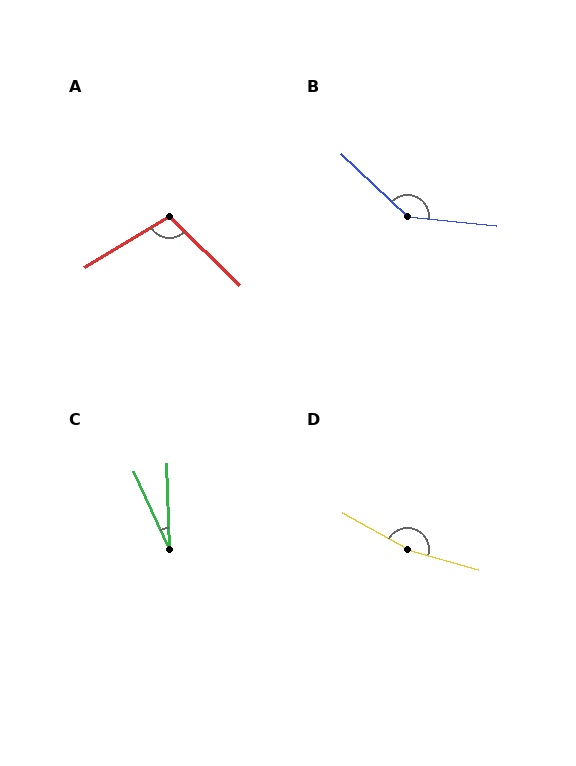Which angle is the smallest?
C, at approximately 23 degrees.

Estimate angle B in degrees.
Approximately 142 degrees.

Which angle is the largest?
D, at approximately 166 degrees.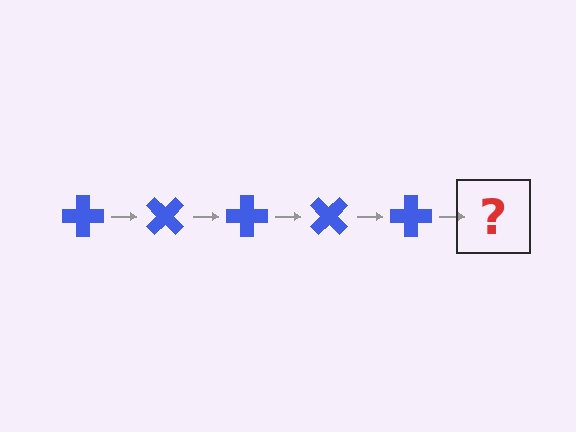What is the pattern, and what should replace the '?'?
The pattern is that the cross rotates 45 degrees each step. The '?' should be a blue cross rotated 225 degrees.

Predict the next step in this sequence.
The next step is a blue cross rotated 225 degrees.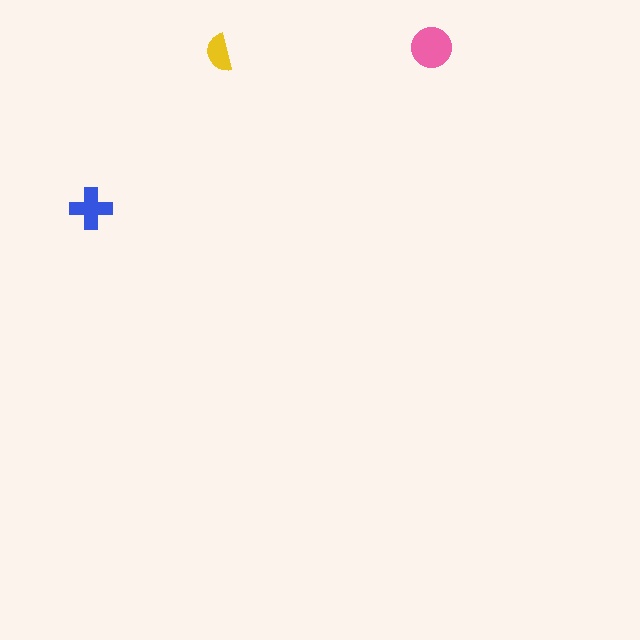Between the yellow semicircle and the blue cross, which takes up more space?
The blue cross.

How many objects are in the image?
There are 3 objects in the image.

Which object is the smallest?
The yellow semicircle.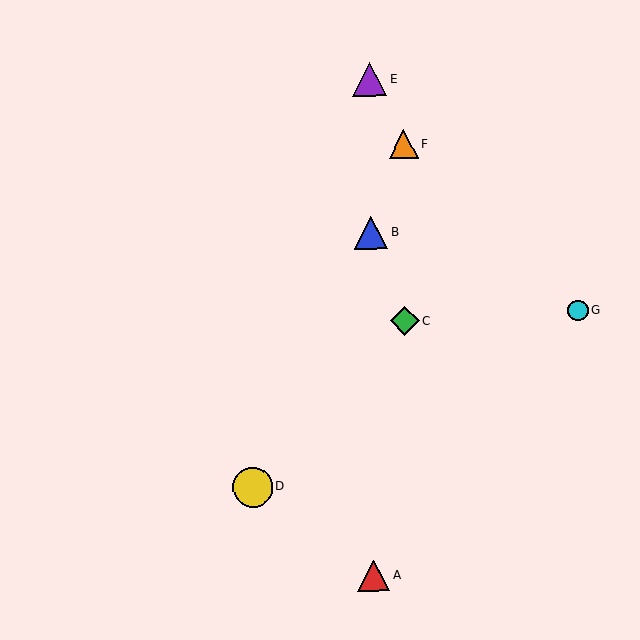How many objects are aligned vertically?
3 objects (A, B, E) are aligned vertically.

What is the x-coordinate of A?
Object A is at x≈374.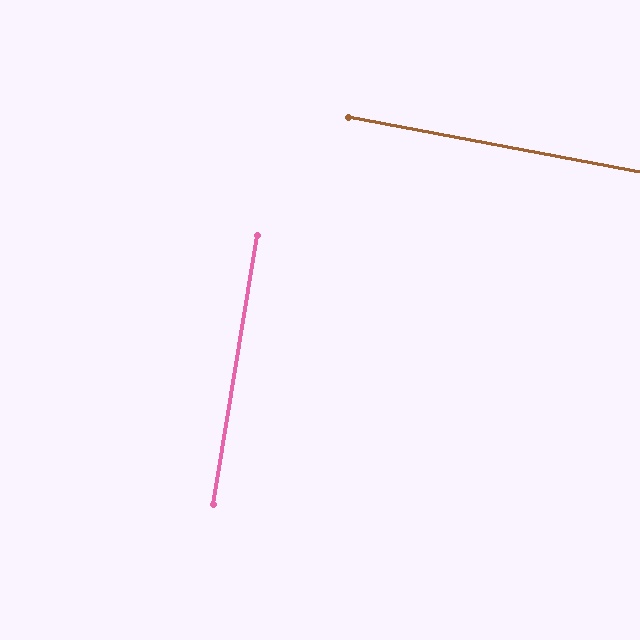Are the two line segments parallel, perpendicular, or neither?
Perpendicular — they meet at approximately 89°.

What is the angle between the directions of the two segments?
Approximately 89 degrees.